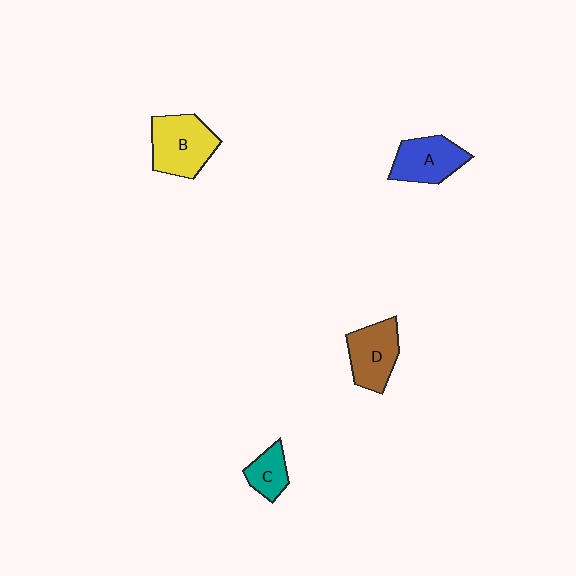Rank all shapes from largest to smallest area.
From largest to smallest: B (yellow), A (blue), D (brown), C (teal).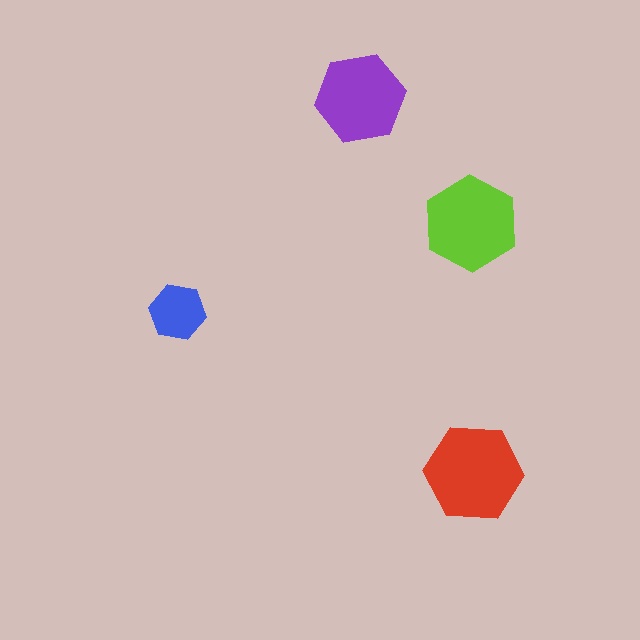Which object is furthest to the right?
The red hexagon is rightmost.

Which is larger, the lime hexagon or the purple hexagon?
The lime one.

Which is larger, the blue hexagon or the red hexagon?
The red one.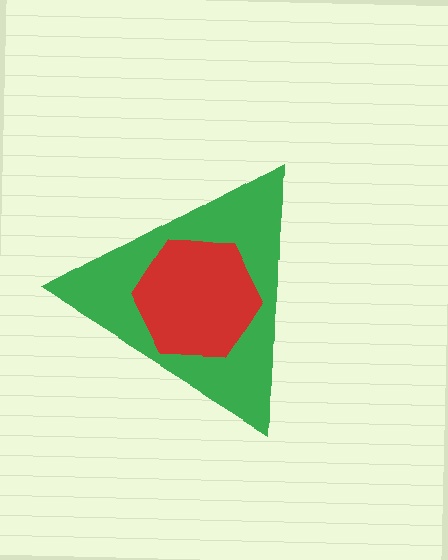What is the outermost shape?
The green triangle.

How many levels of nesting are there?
2.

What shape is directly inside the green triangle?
The red hexagon.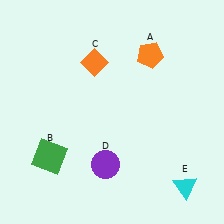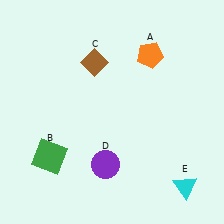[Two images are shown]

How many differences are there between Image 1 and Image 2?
There is 1 difference between the two images.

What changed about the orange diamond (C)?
In Image 1, C is orange. In Image 2, it changed to brown.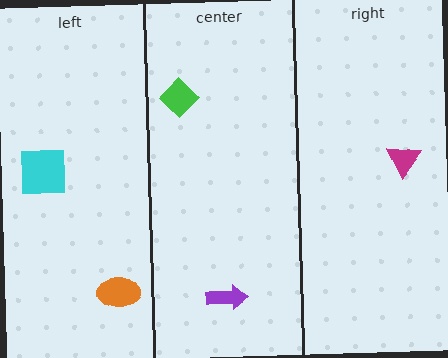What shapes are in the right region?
The magenta triangle.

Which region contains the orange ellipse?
The left region.